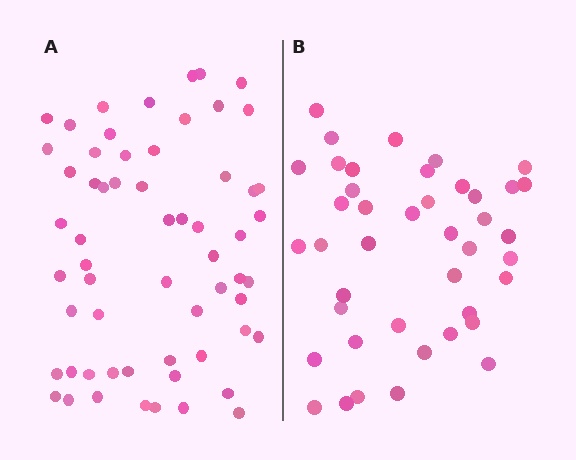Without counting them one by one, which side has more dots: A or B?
Region A (the left region) has more dots.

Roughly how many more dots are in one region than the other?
Region A has approximately 20 more dots than region B.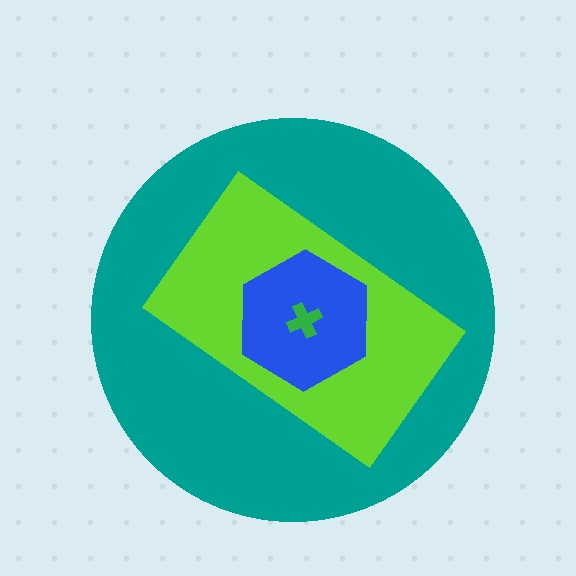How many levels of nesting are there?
4.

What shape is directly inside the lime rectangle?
The blue hexagon.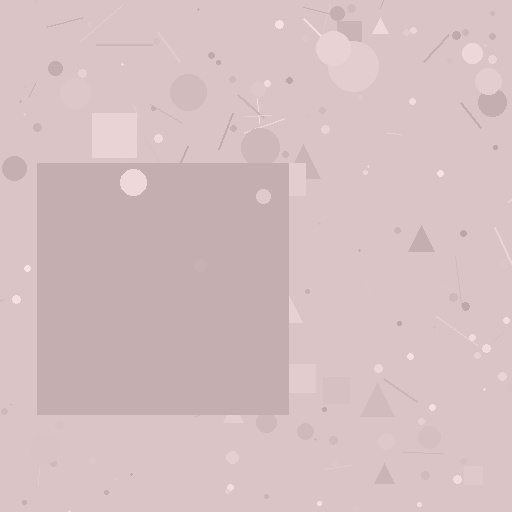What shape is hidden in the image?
A square is hidden in the image.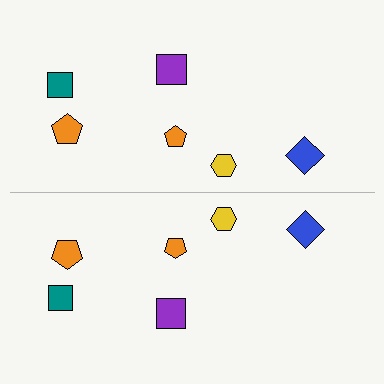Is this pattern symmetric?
Yes, this pattern has bilateral (reflection) symmetry.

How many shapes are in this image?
There are 12 shapes in this image.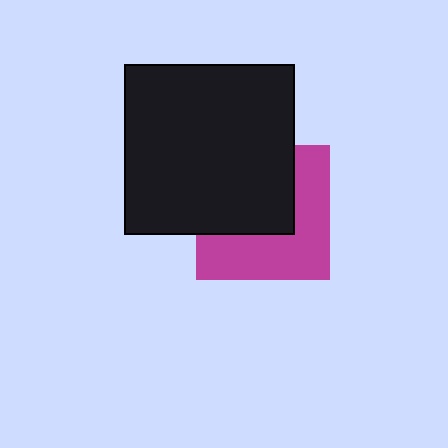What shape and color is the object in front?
The object in front is a black square.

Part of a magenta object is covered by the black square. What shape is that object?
It is a square.